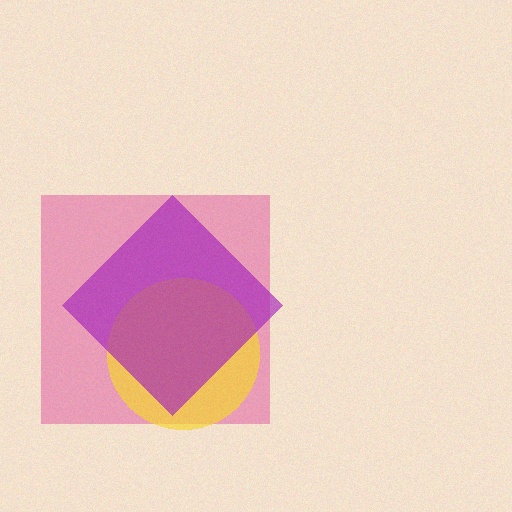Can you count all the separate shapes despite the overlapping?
Yes, there are 3 separate shapes.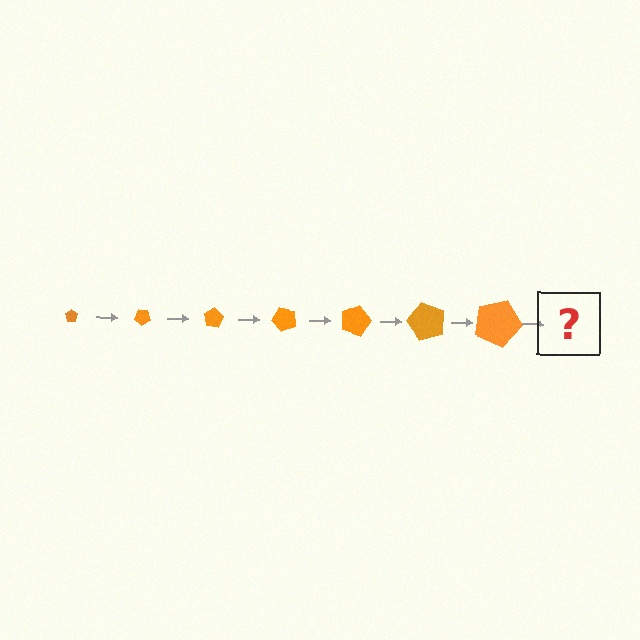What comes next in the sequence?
The next element should be a pentagon, larger than the previous one and rotated 280 degrees from the start.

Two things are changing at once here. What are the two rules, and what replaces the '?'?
The two rules are that the pentagon grows larger each step and it rotates 40 degrees each step. The '?' should be a pentagon, larger than the previous one and rotated 280 degrees from the start.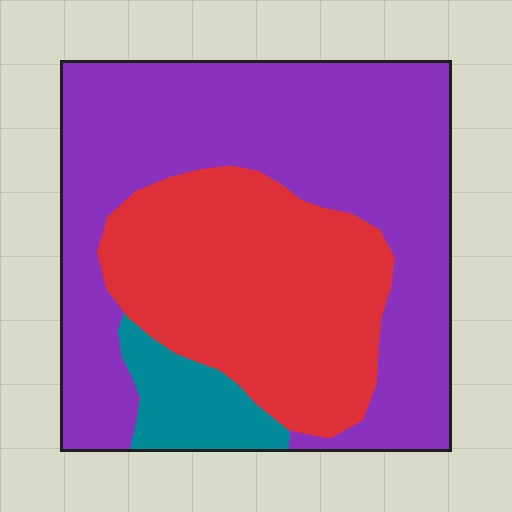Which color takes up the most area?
Purple, at roughly 55%.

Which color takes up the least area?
Teal, at roughly 10%.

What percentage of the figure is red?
Red takes up between a third and a half of the figure.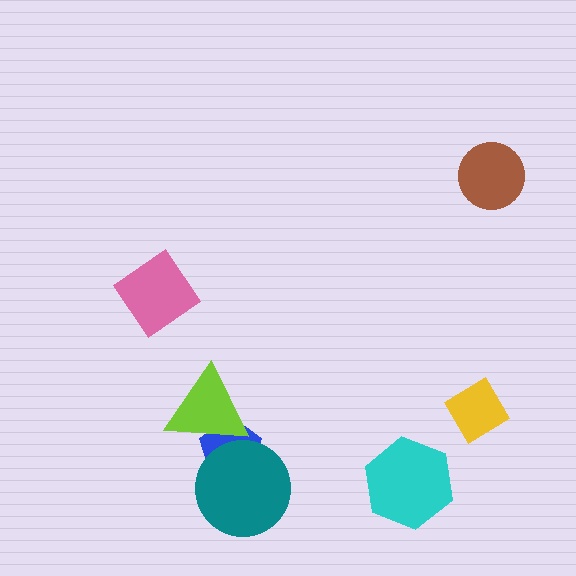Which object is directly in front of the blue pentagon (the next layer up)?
The teal circle is directly in front of the blue pentagon.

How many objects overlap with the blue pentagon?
2 objects overlap with the blue pentagon.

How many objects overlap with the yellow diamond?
0 objects overlap with the yellow diamond.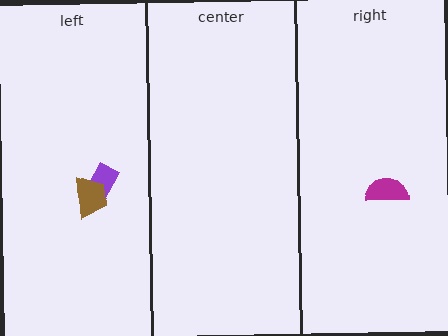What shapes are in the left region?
The purple rectangle, the brown trapezoid.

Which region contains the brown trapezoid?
The left region.